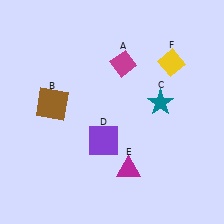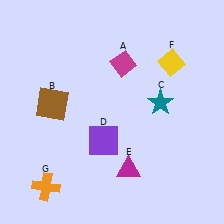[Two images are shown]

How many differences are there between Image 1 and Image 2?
There is 1 difference between the two images.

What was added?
An orange cross (G) was added in Image 2.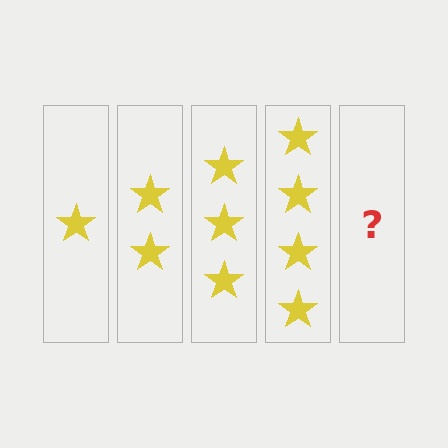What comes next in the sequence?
The next element should be 5 stars.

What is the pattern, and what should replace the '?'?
The pattern is that each step adds one more star. The '?' should be 5 stars.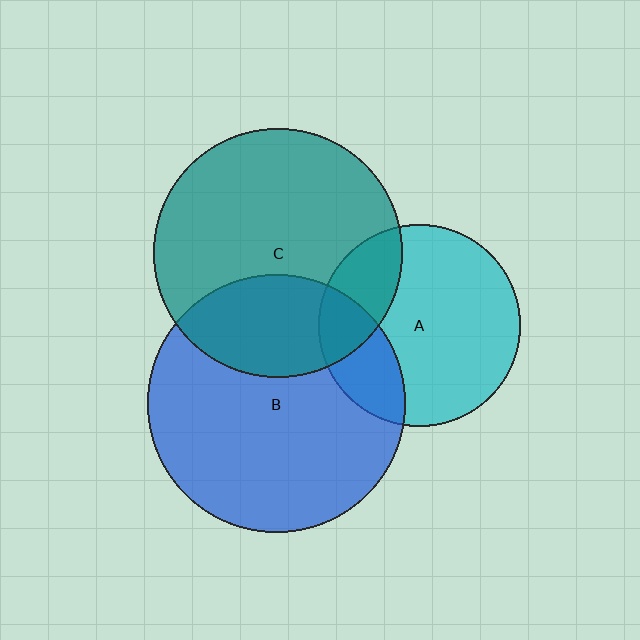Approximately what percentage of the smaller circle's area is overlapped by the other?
Approximately 25%.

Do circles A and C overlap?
Yes.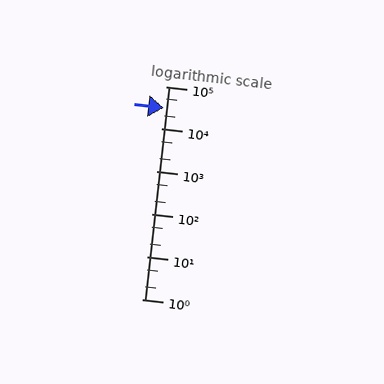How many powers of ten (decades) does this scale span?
The scale spans 5 decades, from 1 to 100000.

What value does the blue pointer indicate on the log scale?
The pointer indicates approximately 32000.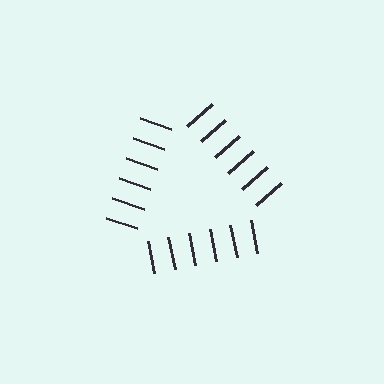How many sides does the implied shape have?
3 sides — the line-ends trace a triangle.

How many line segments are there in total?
18 — 6 along each of the 3 edges.